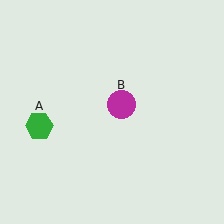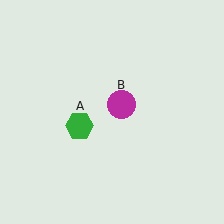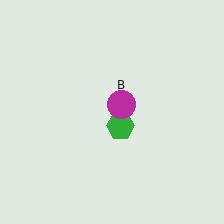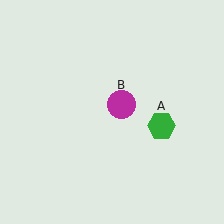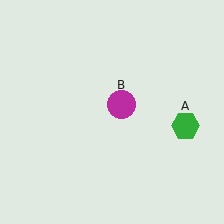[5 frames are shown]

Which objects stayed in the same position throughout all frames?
Magenta circle (object B) remained stationary.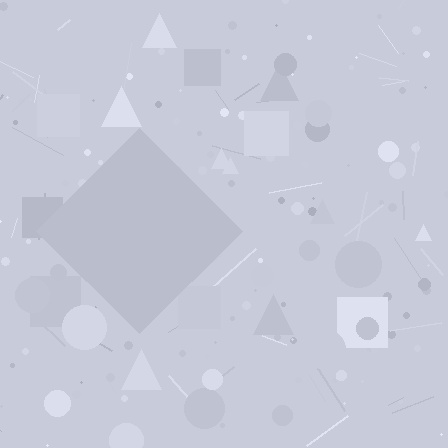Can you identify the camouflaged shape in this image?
The camouflaged shape is a diamond.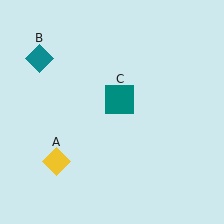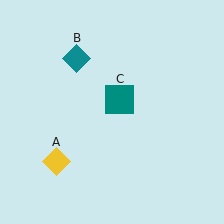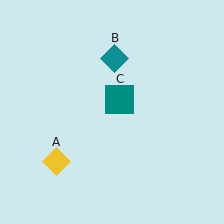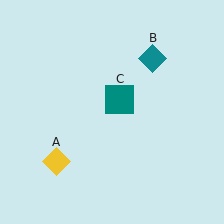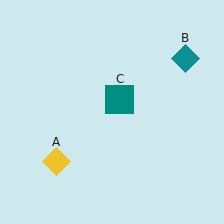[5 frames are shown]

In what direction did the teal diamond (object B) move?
The teal diamond (object B) moved right.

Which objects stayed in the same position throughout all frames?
Yellow diamond (object A) and teal square (object C) remained stationary.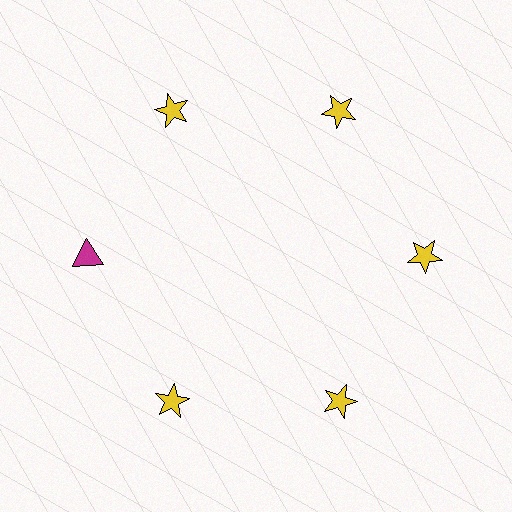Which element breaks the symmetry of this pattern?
The magenta triangle at roughly the 9 o'clock position breaks the symmetry. All other shapes are yellow stars.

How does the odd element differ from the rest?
It differs in both color (magenta instead of yellow) and shape (triangle instead of star).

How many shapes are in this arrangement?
There are 6 shapes arranged in a ring pattern.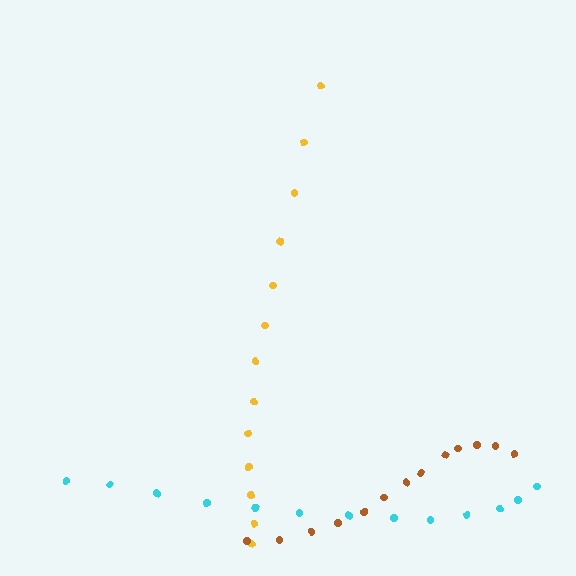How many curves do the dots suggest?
There are 3 distinct paths.